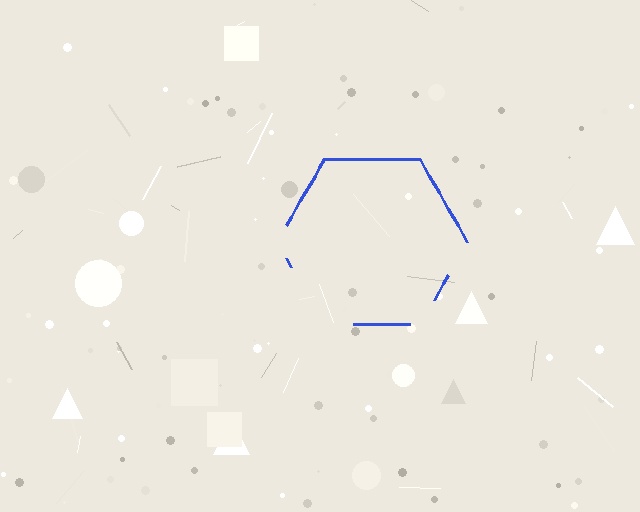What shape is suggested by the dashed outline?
The dashed outline suggests a hexagon.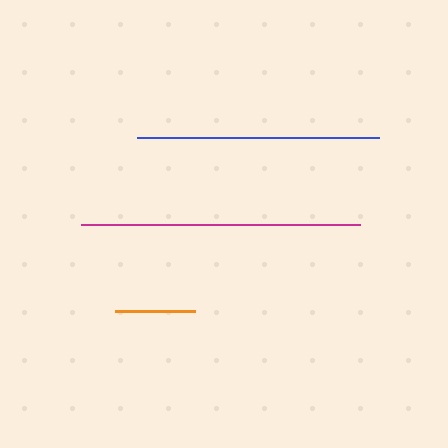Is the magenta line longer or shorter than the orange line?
The magenta line is longer than the orange line.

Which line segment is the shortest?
The orange line is the shortest at approximately 79 pixels.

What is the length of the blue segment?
The blue segment is approximately 242 pixels long.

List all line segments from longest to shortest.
From longest to shortest: magenta, blue, orange.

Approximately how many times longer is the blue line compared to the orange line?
The blue line is approximately 3.0 times the length of the orange line.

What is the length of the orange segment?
The orange segment is approximately 79 pixels long.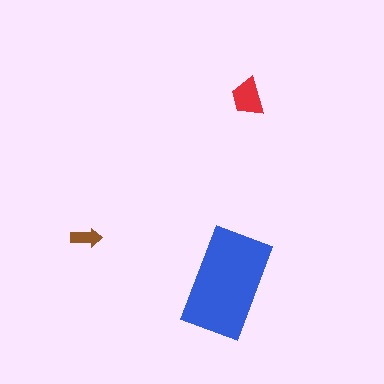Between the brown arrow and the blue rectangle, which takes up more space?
The blue rectangle.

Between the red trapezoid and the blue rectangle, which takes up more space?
The blue rectangle.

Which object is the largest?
The blue rectangle.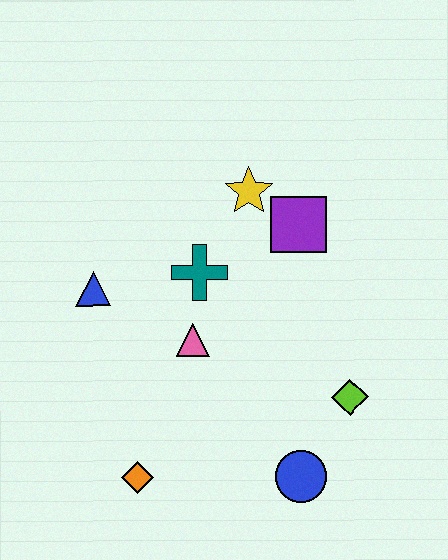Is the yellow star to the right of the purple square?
No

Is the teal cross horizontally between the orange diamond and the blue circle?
Yes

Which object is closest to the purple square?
The yellow star is closest to the purple square.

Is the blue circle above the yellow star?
No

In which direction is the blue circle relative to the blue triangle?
The blue circle is to the right of the blue triangle.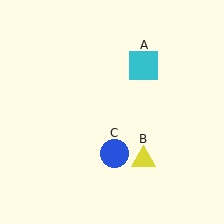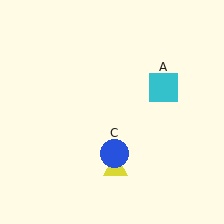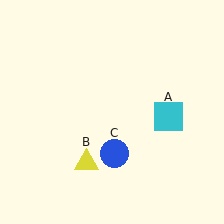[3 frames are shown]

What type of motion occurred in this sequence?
The cyan square (object A), yellow triangle (object B) rotated clockwise around the center of the scene.